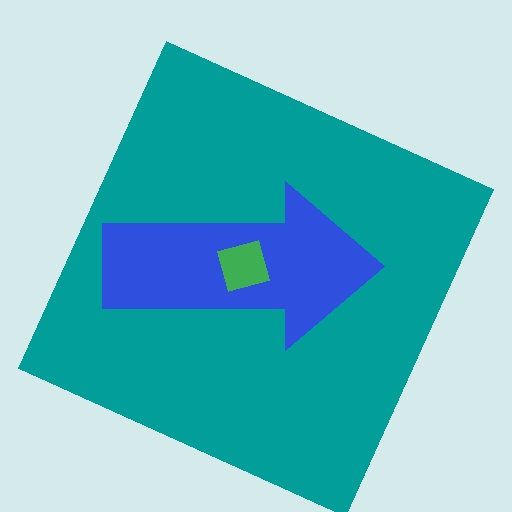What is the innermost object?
The green diamond.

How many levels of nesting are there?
3.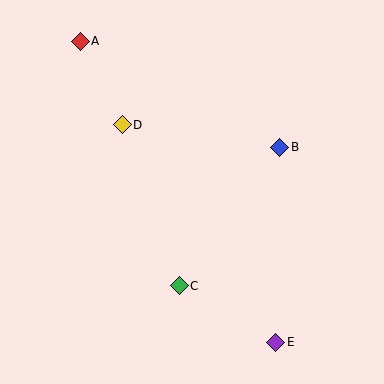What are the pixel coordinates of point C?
Point C is at (179, 286).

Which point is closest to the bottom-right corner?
Point E is closest to the bottom-right corner.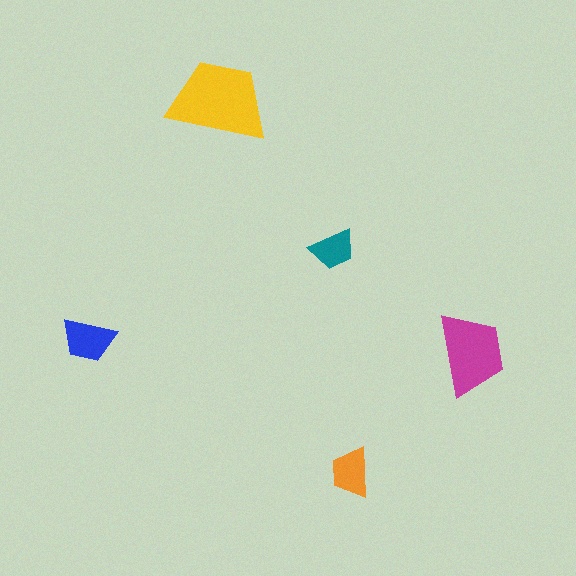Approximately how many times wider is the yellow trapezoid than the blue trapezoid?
About 2 times wider.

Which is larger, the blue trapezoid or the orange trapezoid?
The blue one.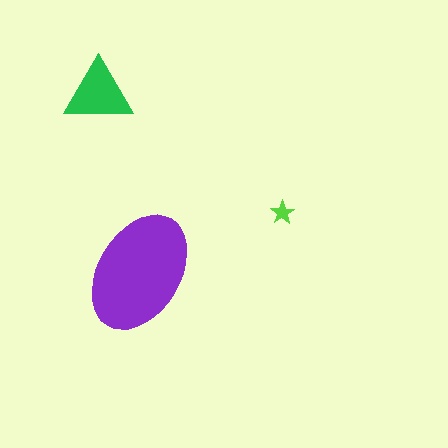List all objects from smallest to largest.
The lime star, the green triangle, the purple ellipse.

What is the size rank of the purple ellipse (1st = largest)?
1st.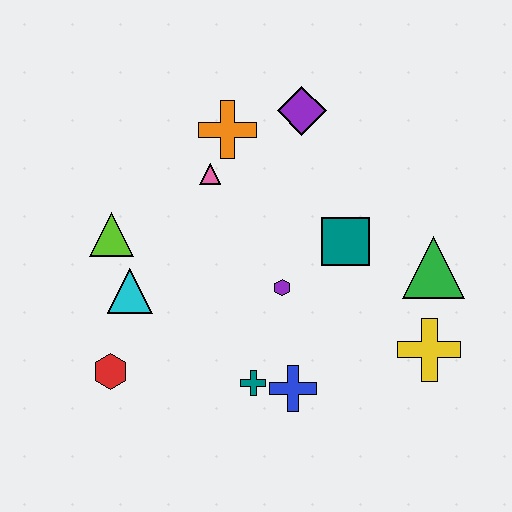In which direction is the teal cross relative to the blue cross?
The teal cross is to the left of the blue cross.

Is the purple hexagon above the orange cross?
No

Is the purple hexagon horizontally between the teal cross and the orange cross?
No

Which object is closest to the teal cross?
The blue cross is closest to the teal cross.